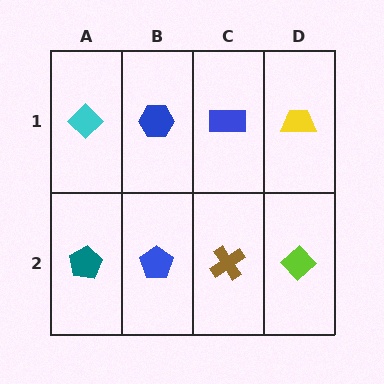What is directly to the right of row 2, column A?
A blue pentagon.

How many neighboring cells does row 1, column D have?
2.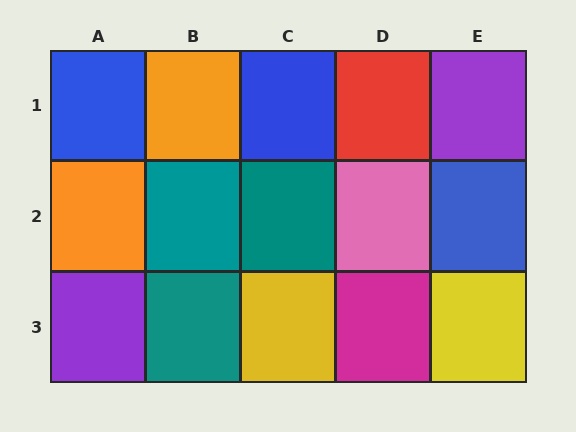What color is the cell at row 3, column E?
Yellow.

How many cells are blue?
3 cells are blue.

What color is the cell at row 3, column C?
Yellow.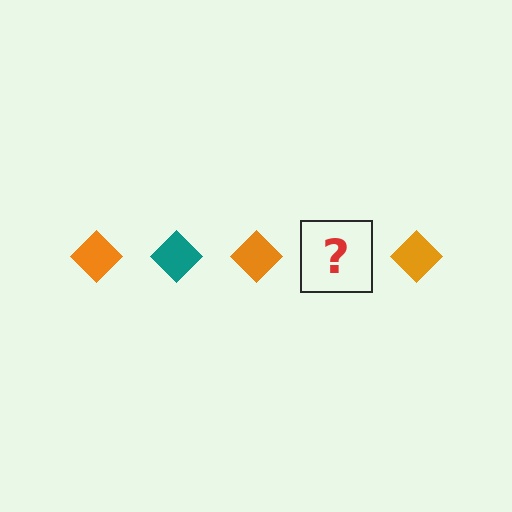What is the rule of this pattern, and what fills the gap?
The rule is that the pattern cycles through orange, teal diamonds. The gap should be filled with a teal diamond.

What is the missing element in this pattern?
The missing element is a teal diamond.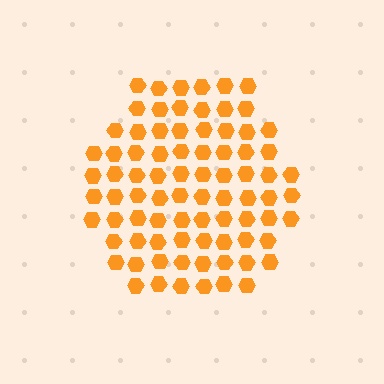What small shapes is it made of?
It is made of small hexagons.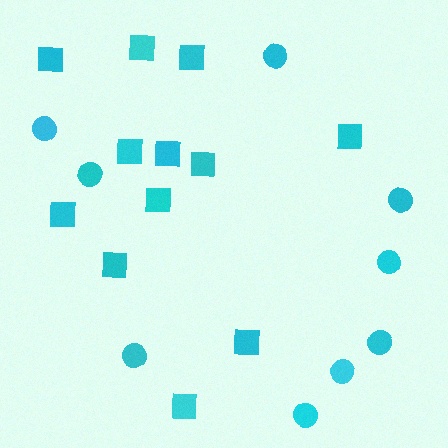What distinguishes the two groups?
There are 2 groups: one group of circles (9) and one group of squares (12).